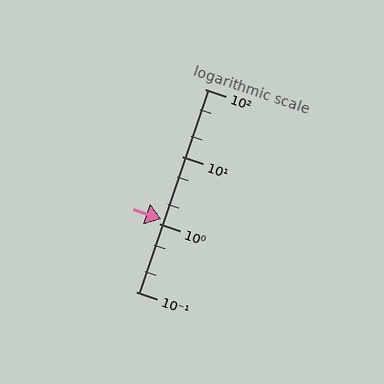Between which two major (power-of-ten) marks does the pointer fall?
The pointer is between 1 and 10.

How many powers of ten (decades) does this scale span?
The scale spans 3 decades, from 0.1 to 100.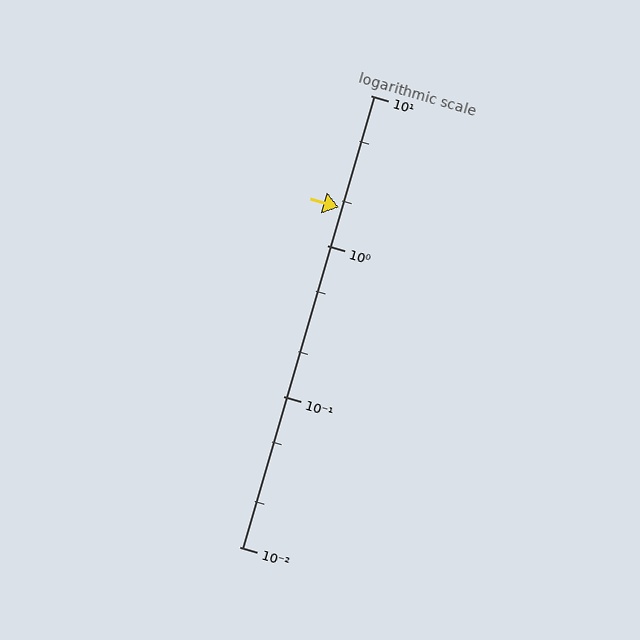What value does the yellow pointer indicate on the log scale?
The pointer indicates approximately 1.8.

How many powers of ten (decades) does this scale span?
The scale spans 3 decades, from 0.01 to 10.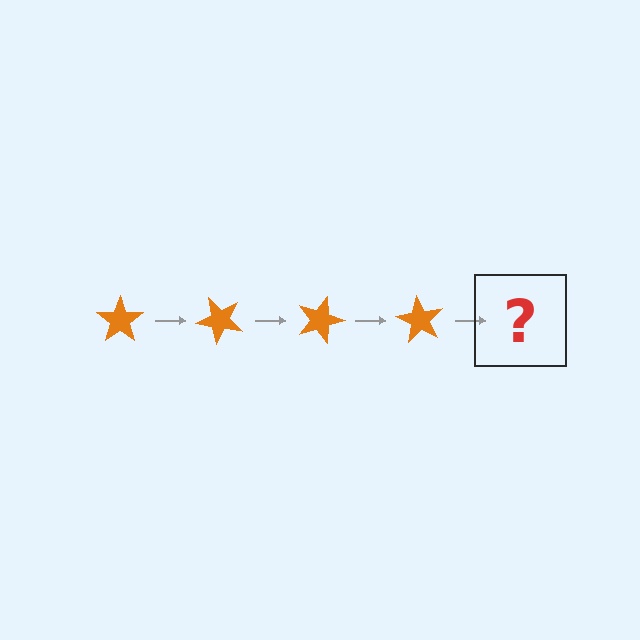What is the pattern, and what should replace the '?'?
The pattern is that the star rotates 45 degrees each step. The '?' should be an orange star rotated 180 degrees.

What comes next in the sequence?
The next element should be an orange star rotated 180 degrees.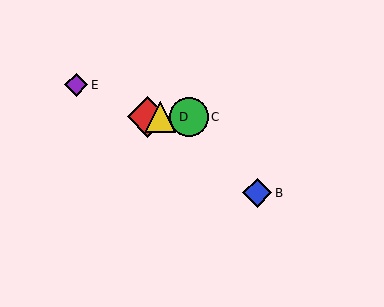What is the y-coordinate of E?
Object E is at y≈85.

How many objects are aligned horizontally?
3 objects (A, C, D) are aligned horizontally.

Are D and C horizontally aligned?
Yes, both are at y≈117.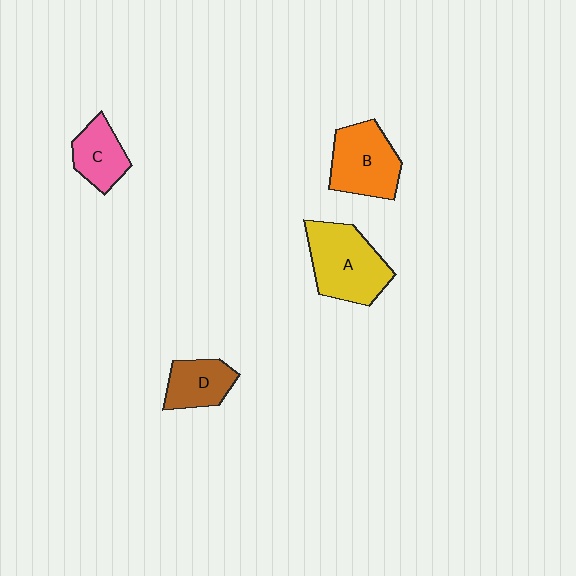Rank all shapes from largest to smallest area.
From largest to smallest: A (yellow), B (orange), D (brown), C (pink).